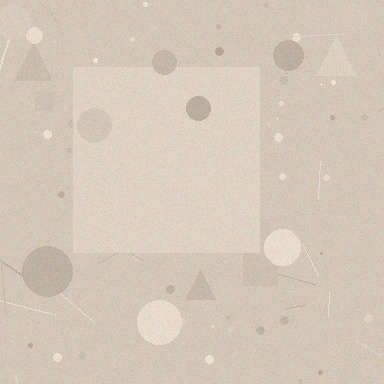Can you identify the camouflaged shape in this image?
The camouflaged shape is a square.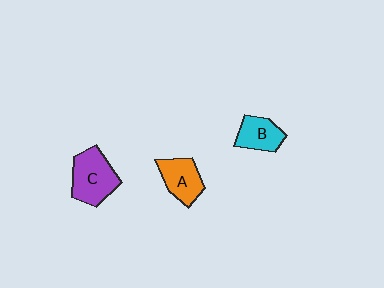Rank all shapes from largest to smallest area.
From largest to smallest: C (purple), A (orange), B (cyan).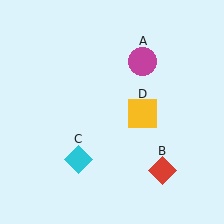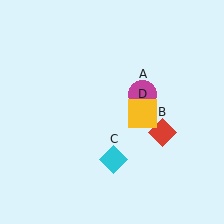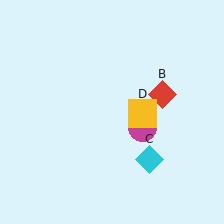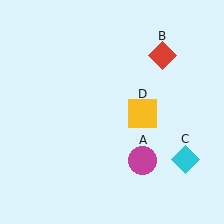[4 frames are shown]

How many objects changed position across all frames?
3 objects changed position: magenta circle (object A), red diamond (object B), cyan diamond (object C).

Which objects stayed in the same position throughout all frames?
Yellow square (object D) remained stationary.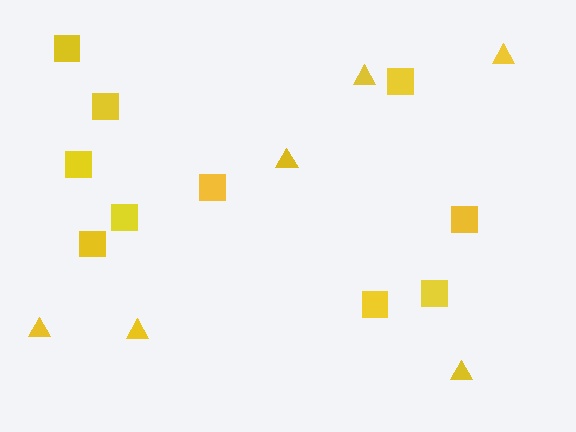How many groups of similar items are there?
There are 2 groups: one group of triangles (6) and one group of squares (10).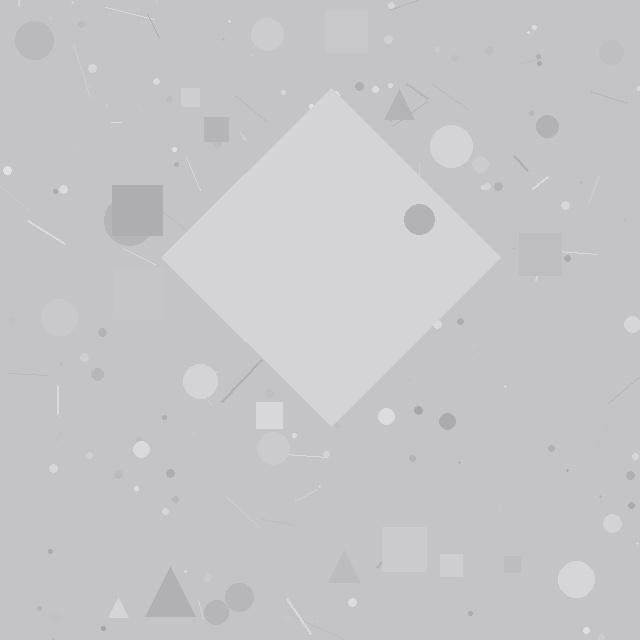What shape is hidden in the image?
A diamond is hidden in the image.